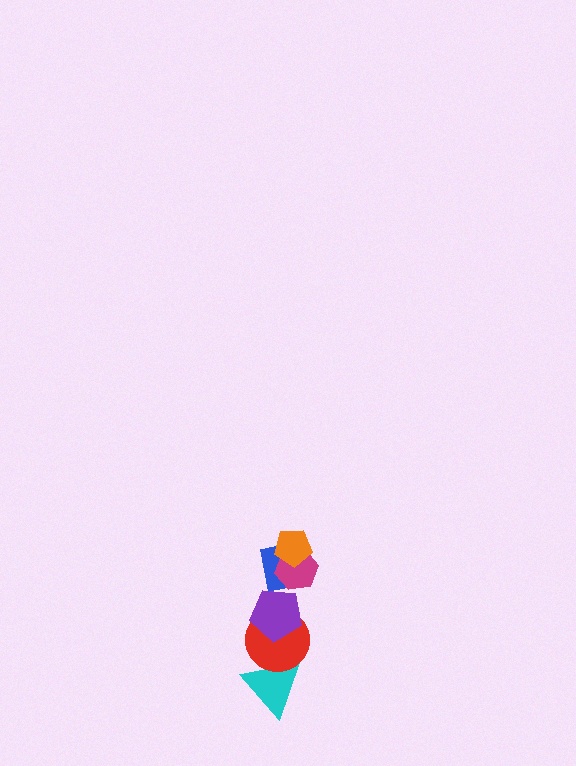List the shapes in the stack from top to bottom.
From top to bottom: the orange pentagon, the magenta hexagon, the blue square, the purple pentagon, the red circle, the cyan triangle.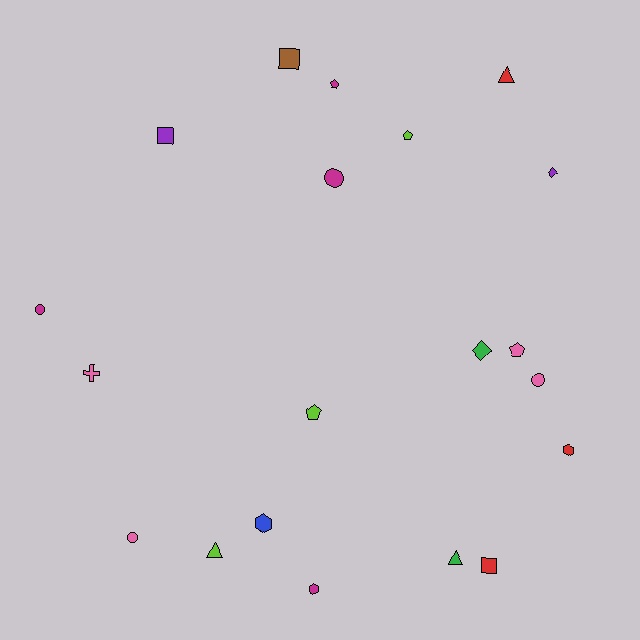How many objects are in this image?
There are 20 objects.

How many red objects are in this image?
There are 3 red objects.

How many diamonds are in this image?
There are 2 diamonds.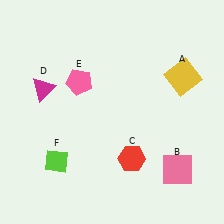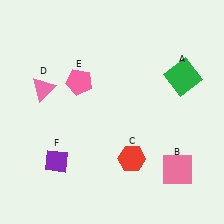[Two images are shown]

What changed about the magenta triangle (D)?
In Image 1, D is magenta. In Image 2, it changed to pink.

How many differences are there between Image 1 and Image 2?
There are 3 differences between the two images.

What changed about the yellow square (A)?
In Image 1, A is yellow. In Image 2, it changed to green.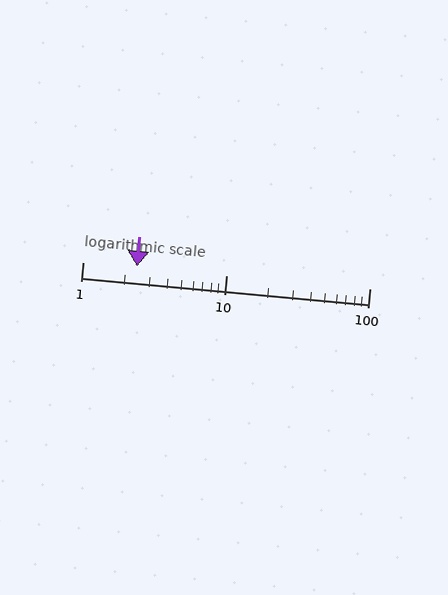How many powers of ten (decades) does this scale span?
The scale spans 2 decades, from 1 to 100.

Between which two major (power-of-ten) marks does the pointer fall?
The pointer is between 1 and 10.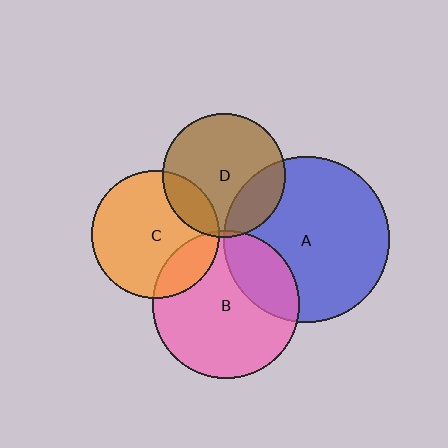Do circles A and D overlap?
Yes.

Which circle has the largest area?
Circle A (blue).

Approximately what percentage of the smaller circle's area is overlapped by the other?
Approximately 25%.